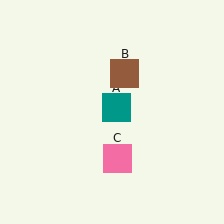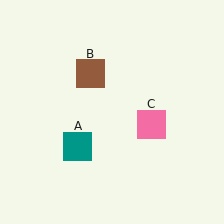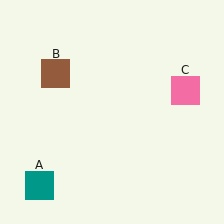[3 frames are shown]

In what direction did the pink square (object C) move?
The pink square (object C) moved up and to the right.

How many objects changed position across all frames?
3 objects changed position: teal square (object A), brown square (object B), pink square (object C).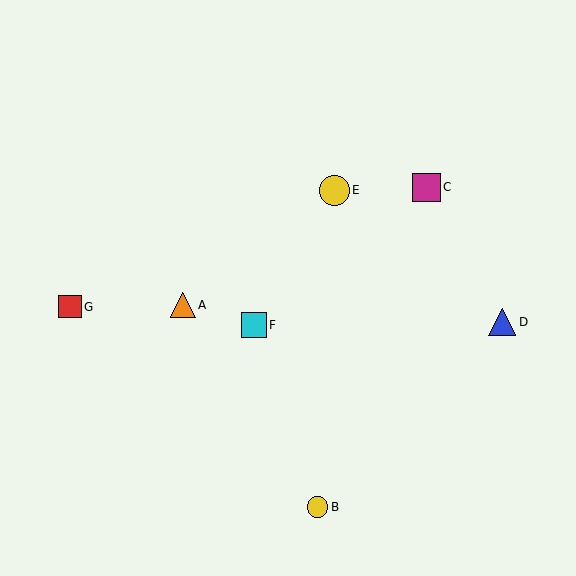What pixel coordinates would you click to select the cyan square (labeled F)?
Click at (254, 325) to select the cyan square F.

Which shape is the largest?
The yellow circle (labeled E) is the largest.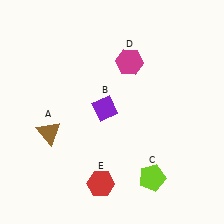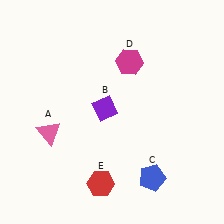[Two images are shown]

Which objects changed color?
A changed from brown to pink. C changed from lime to blue.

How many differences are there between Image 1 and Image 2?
There are 2 differences between the two images.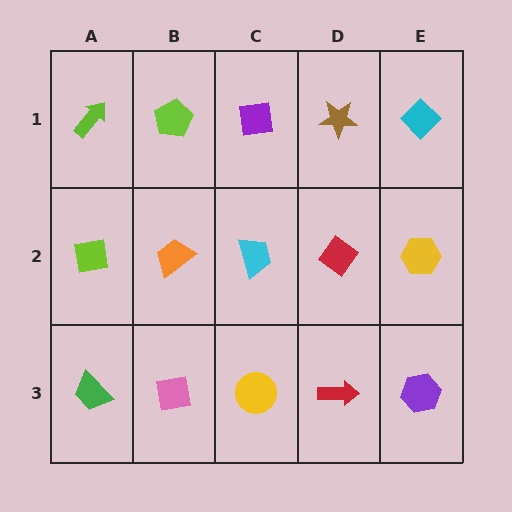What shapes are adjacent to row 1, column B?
An orange trapezoid (row 2, column B), a lime arrow (row 1, column A), a purple square (row 1, column C).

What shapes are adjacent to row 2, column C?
A purple square (row 1, column C), a yellow circle (row 3, column C), an orange trapezoid (row 2, column B), a red diamond (row 2, column D).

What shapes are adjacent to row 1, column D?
A red diamond (row 2, column D), a purple square (row 1, column C), a cyan diamond (row 1, column E).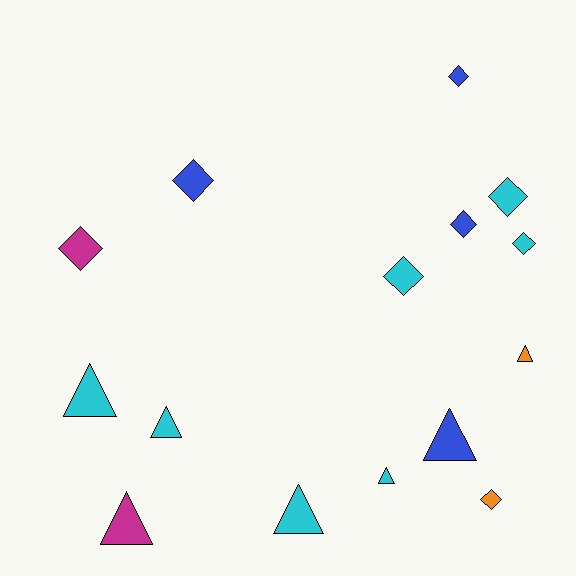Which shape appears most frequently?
Diamond, with 8 objects.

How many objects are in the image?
There are 15 objects.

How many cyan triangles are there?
There are 4 cyan triangles.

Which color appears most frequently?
Cyan, with 7 objects.